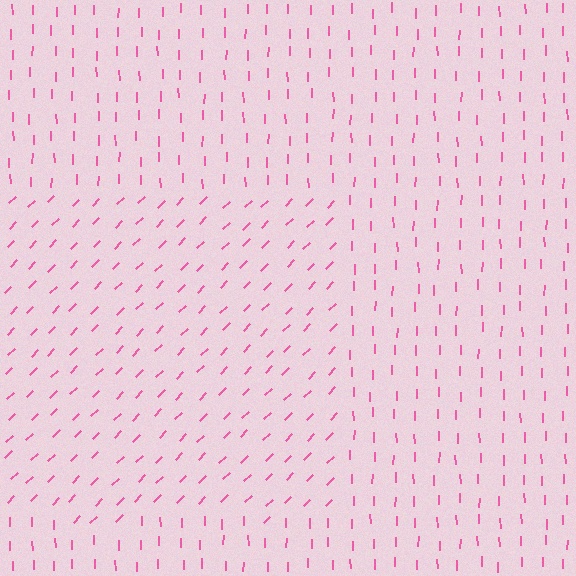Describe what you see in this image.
The image is filled with small pink line segments. A rectangle region in the image has lines oriented differently from the surrounding lines, creating a visible texture boundary.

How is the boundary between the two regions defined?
The boundary is defined purely by a change in line orientation (approximately 45 degrees difference). All lines are the same color and thickness.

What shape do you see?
I see a rectangle.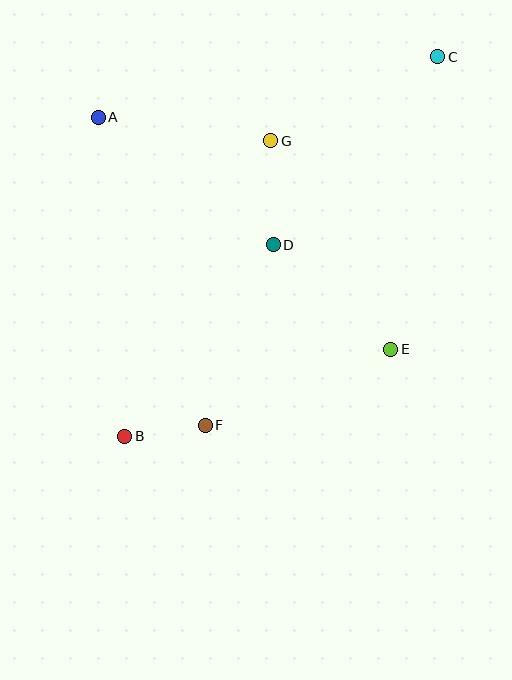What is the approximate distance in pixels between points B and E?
The distance between B and E is approximately 280 pixels.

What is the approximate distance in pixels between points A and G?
The distance between A and G is approximately 174 pixels.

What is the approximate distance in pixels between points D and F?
The distance between D and F is approximately 193 pixels.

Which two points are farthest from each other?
Points B and C are farthest from each other.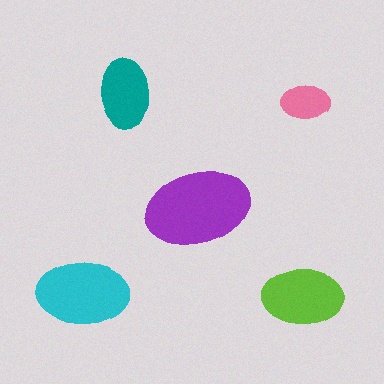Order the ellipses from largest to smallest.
the purple one, the cyan one, the lime one, the teal one, the pink one.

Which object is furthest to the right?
The lime ellipse is rightmost.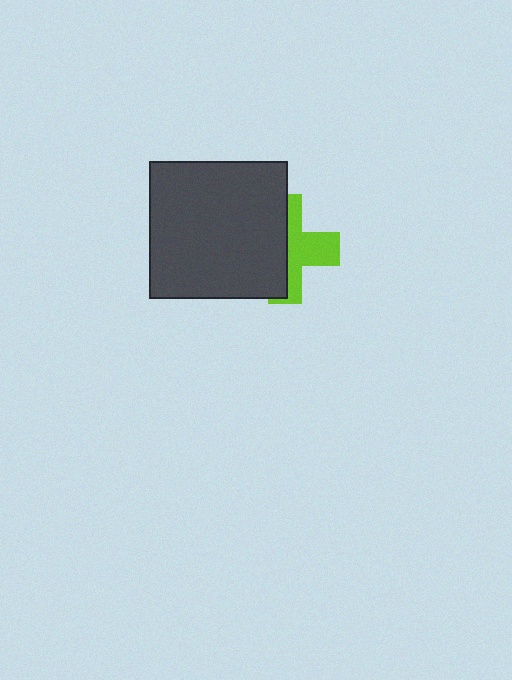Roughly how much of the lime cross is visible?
About half of it is visible (roughly 46%).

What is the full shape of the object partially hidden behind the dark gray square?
The partially hidden object is a lime cross.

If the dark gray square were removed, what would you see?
You would see the complete lime cross.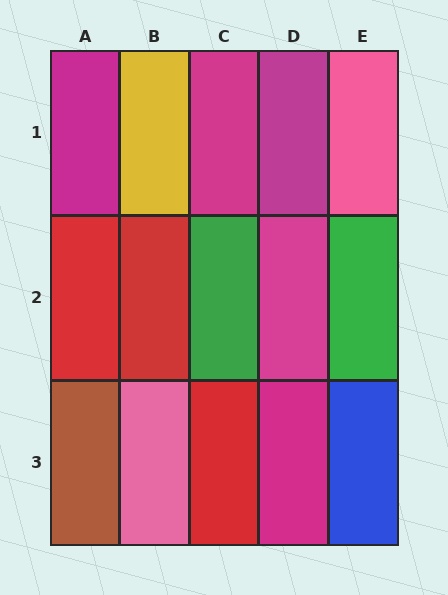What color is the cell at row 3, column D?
Magenta.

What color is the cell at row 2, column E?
Green.